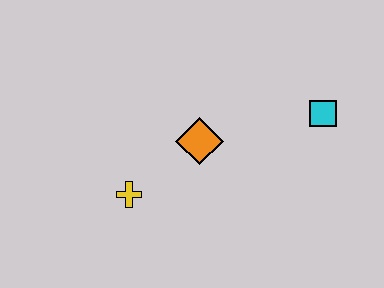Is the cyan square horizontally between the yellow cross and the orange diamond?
No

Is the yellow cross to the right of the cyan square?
No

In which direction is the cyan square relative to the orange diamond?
The cyan square is to the right of the orange diamond.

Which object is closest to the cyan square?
The orange diamond is closest to the cyan square.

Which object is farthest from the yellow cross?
The cyan square is farthest from the yellow cross.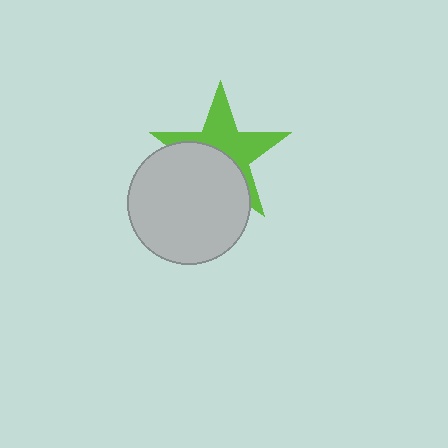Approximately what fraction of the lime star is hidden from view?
Roughly 46% of the lime star is hidden behind the light gray circle.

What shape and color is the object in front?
The object in front is a light gray circle.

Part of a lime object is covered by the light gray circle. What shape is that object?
It is a star.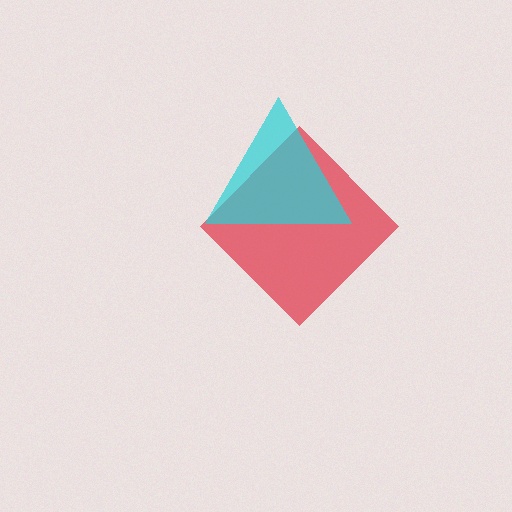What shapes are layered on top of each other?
The layered shapes are: a red diamond, a cyan triangle.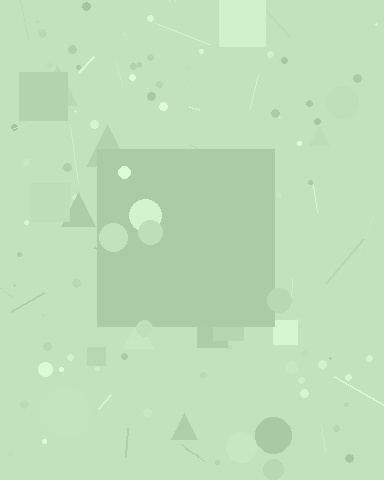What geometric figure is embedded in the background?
A square is embedded in the background.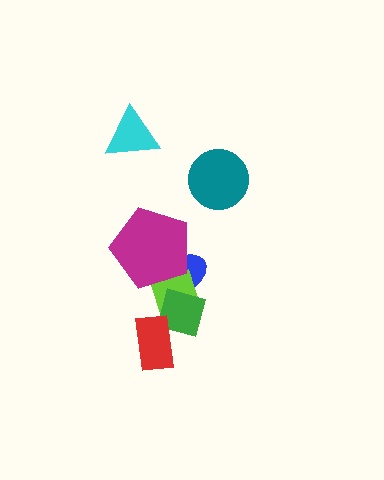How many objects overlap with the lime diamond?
3 objects overlap with the lime diamond.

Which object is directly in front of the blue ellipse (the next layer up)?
The lime diamond is directly in front of the blue ellipse.